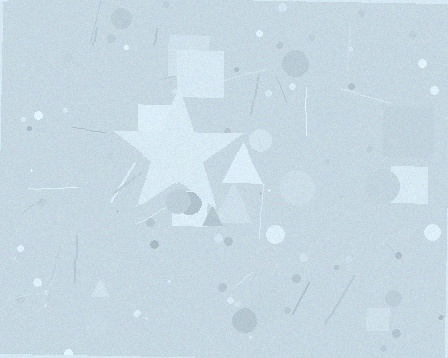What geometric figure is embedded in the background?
A star is embedded in the background.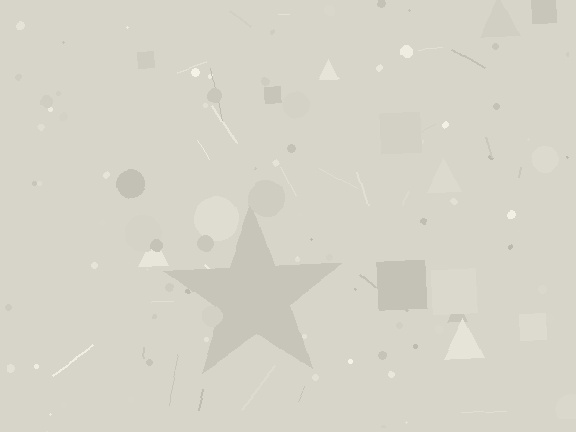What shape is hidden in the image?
A star is hidden in the image.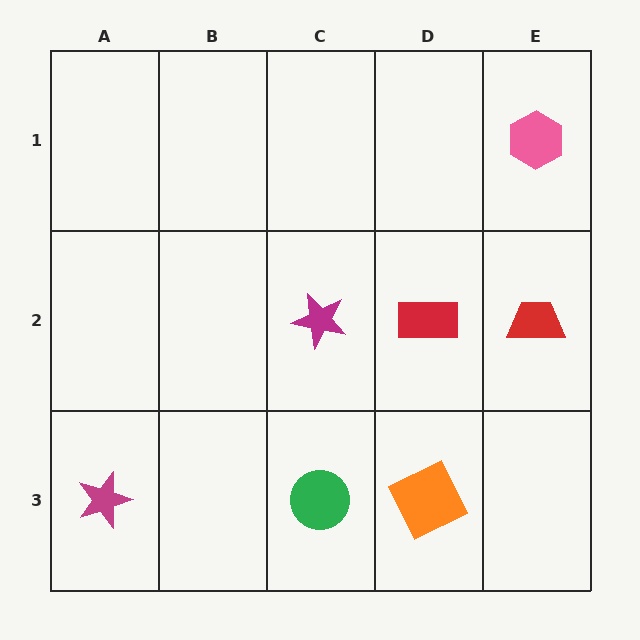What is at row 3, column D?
An orange square.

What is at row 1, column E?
A pink hexagon.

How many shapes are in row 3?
3 shapes.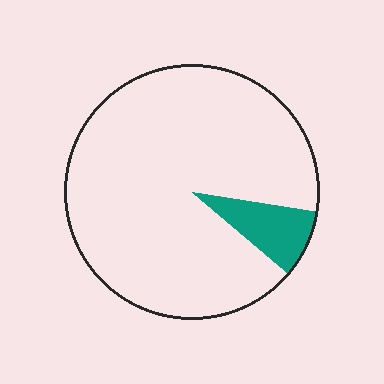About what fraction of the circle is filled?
About one tenth (1/10).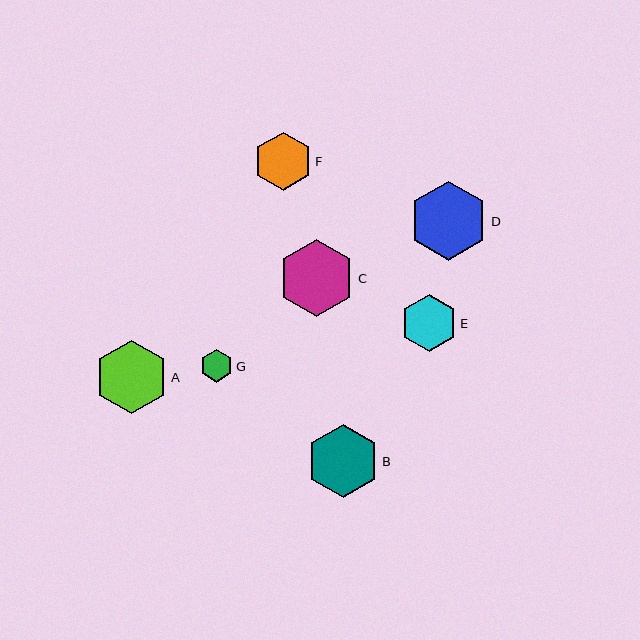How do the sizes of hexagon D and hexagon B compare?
Hexagon D and hexagon B are approximately the same size.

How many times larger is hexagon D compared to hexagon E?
Hexagon D is approximately 1.4 times the size of hexagon E.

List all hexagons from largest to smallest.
From largest to smallest: D, C, A, B, F, E, G.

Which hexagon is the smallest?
Hexagon G is the smallest with a size of approximately 33 pixels.